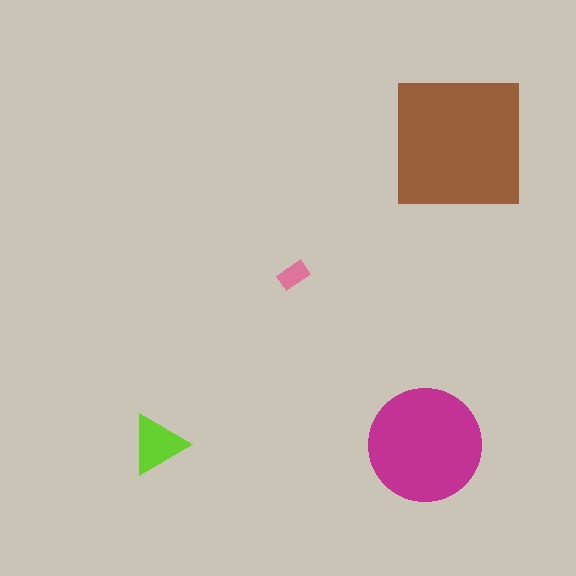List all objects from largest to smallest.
The brown square, the magenta circle, the lime triangle, the pink rectangle.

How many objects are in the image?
There are 4 objects in the image.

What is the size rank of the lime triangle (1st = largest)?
3rd.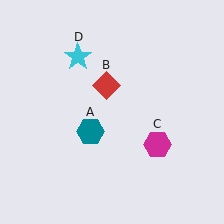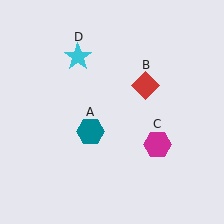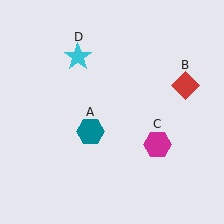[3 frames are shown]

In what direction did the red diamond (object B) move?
The red diamond (object B) moved right.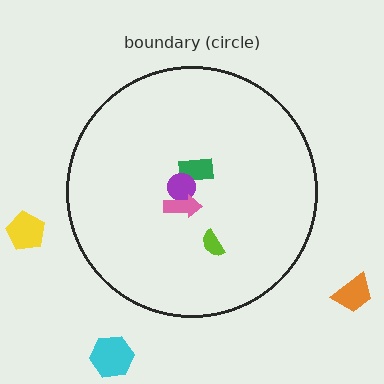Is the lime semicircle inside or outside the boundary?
Inside.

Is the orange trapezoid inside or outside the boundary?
Outside.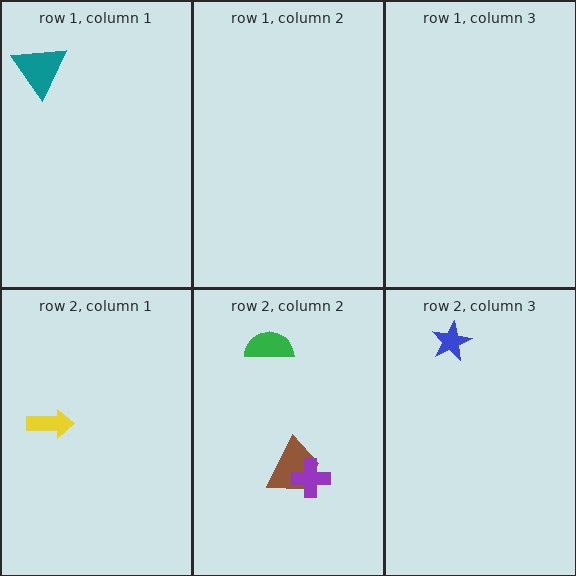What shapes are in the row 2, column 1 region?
The yellow arrow.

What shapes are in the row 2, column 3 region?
The blue star.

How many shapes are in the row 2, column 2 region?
3.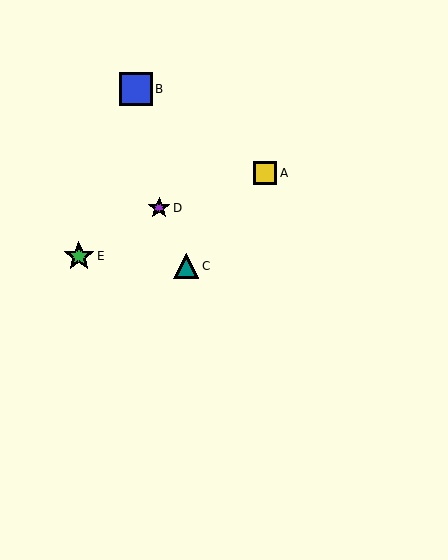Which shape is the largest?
The blue square (labeled B) is the largest.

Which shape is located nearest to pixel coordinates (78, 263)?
The green star (labeled E) at (79, 256) is nearest to that location.